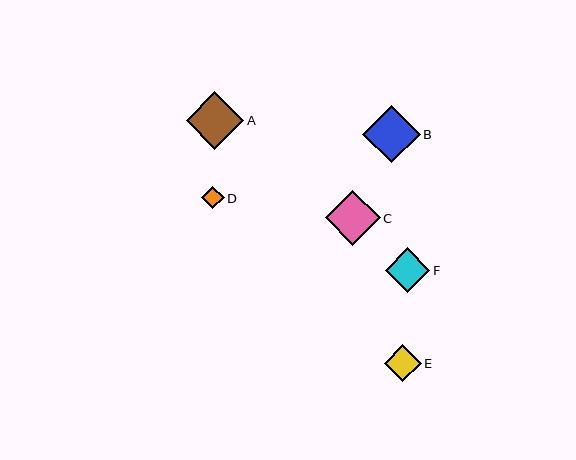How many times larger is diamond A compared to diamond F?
Diamond A is approximately 1.3 times the size of diamond F.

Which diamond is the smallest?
Diamond D is the smallest with a size of approximately 22 pixels.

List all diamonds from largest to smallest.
From largest to smallest: A, B, C, F, E, D.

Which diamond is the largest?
Diamond A is the largest with a size of approximately 58 pixels.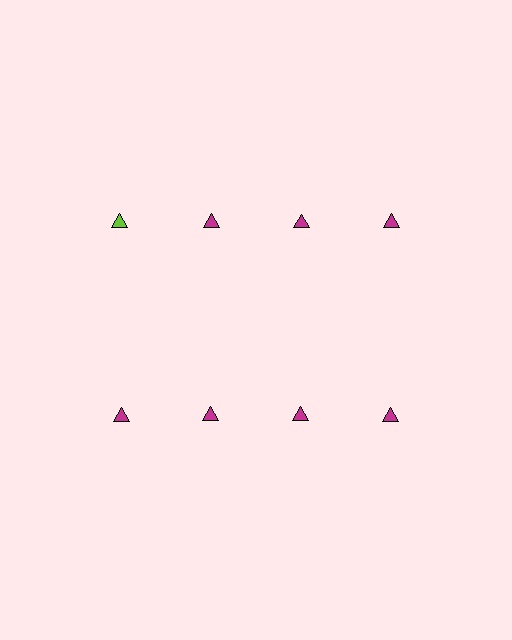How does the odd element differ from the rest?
It has a different color: lime instead of magenta.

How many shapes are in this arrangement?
There are 8 shapes arranged in a grid pattern.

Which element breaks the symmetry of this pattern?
The lime triangle in the top row, leftmost column breaks the symmetry. All other shapes are magenta triangles.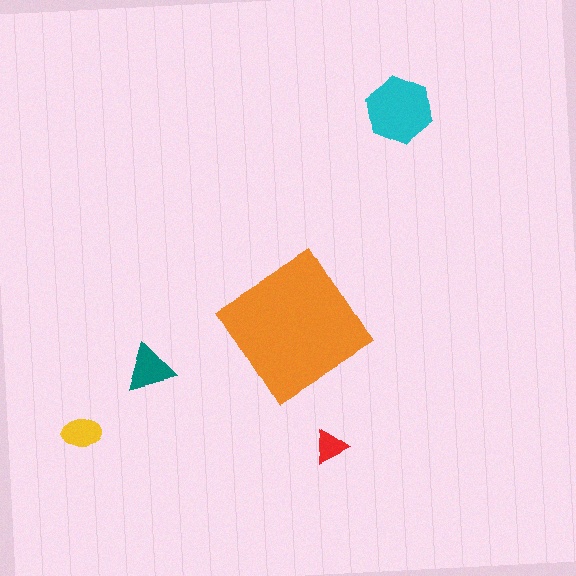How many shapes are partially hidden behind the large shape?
0 shapes are partially hidden.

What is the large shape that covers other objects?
An orange diamond.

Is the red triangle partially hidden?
No, the red triangle is fully visible.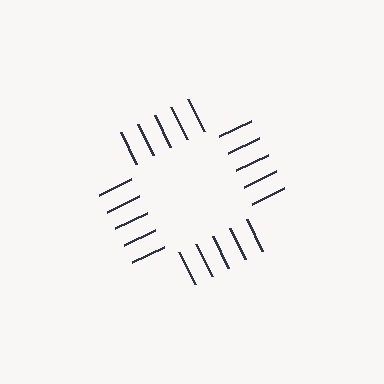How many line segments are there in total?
20 — 5 along each of the 4 edges.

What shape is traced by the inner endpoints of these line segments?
An illusory square — the line segments terminate on its edges but no continuous stroke is drawn.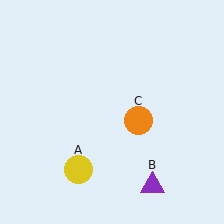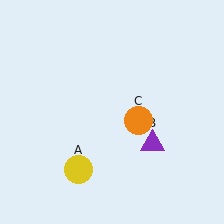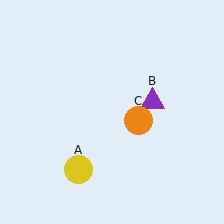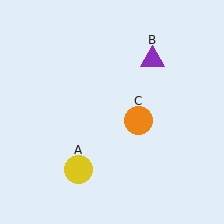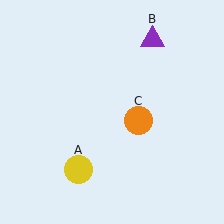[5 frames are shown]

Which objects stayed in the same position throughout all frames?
Yellow circle (object A) and orange circle (object C) remained stationary.